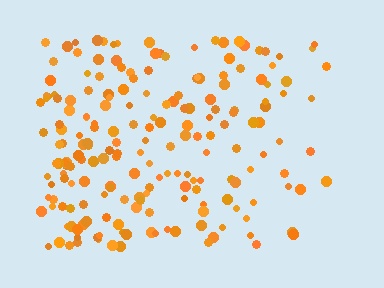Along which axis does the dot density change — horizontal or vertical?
Horizontal.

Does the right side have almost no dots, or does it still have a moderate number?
Still a moderate number, just noticeably fewer than the left.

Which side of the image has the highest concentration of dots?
The left.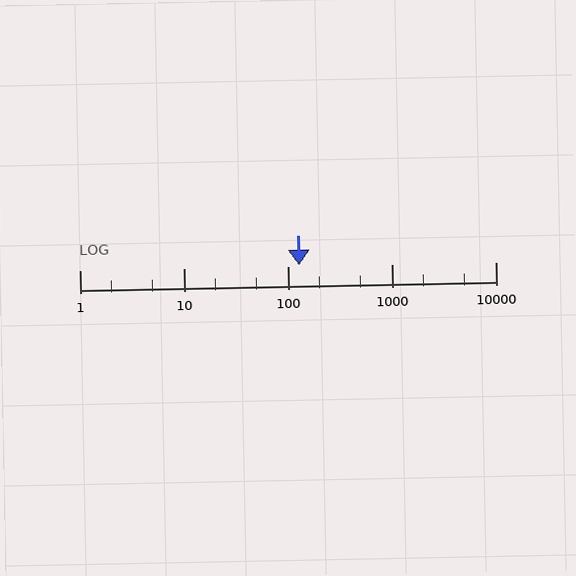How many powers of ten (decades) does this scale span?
The scale spans 4 decades, from 1 to 10000.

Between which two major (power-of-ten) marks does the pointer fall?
The pointer is between 100 and 1000.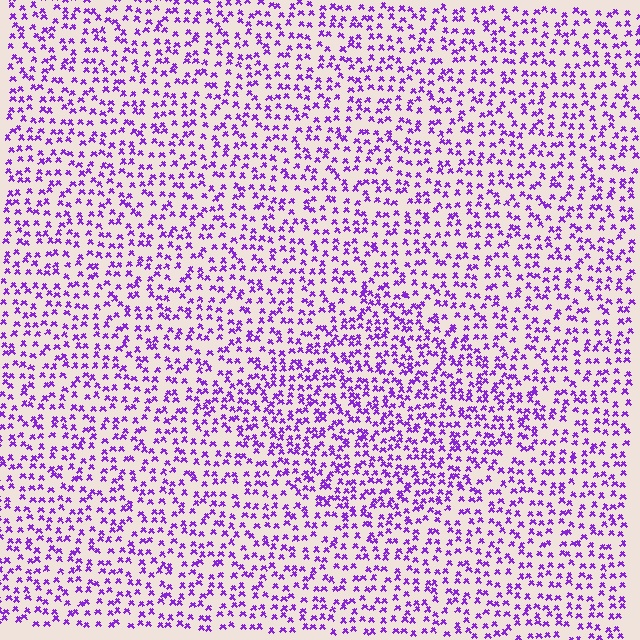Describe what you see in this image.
The image contains small purple elements arranged at two different densities. A diamond-shaped region is visible where the elements are more densely packed than the surrounding area.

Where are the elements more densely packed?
The elements are more densely packed inside the diamond boundary.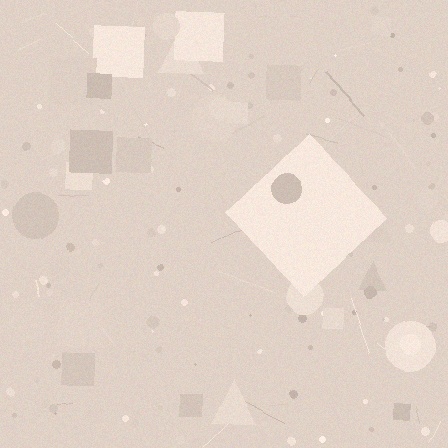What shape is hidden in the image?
A diamond is hidden in the image.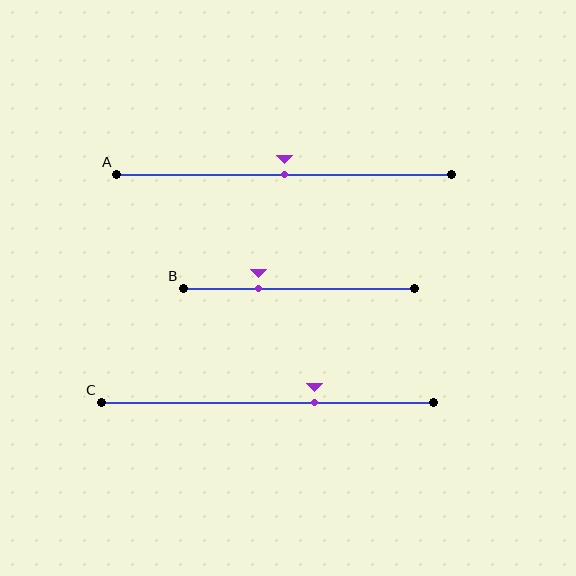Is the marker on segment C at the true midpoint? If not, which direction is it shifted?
No, the marker on segment C is shifted to the right by about 14% of the segment length.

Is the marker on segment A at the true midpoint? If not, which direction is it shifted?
Yes, the marker on segment A is at the true midpoint.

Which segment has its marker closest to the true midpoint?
Segment A has its marker closest to the true midpoint.